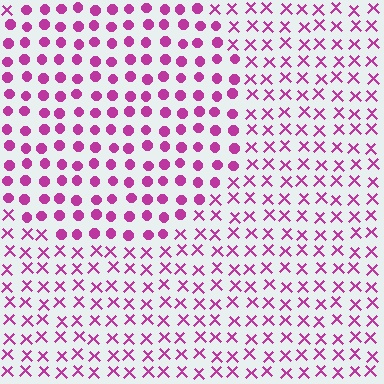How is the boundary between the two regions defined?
The boundary is defined by a change in element shape: circles inside vs. X marks outside. All elements share the same color and spacing.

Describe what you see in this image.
The image is filled with small magenta elements arranged in a uniform grid. A circle-shaped region contains circles, while the surrounding area contains X marks. The boundary is defined purely by the change in element shape.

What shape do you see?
I see a circle.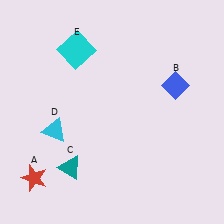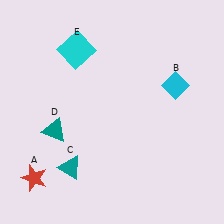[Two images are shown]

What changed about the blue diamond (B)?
In Image 1, B is blue. In Image 2, it changed to cyan.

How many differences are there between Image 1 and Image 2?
There are 2 differences between the two images.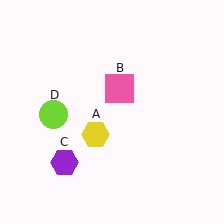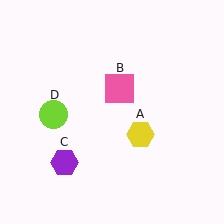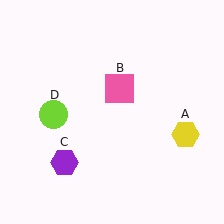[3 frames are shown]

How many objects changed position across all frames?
1 object changed position: yellow hexagon (object A).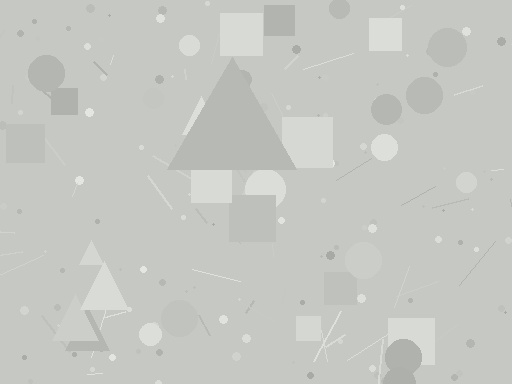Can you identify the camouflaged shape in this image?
The camouflaged shape is a triangle.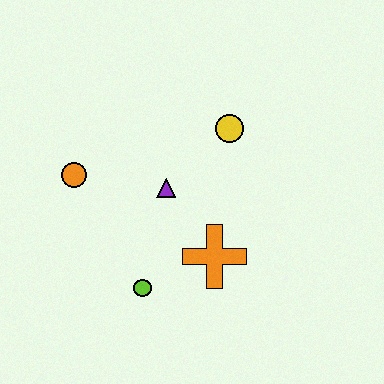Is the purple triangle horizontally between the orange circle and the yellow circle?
Yes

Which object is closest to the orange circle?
The purple triangle is closest to the orange circle.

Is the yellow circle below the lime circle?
No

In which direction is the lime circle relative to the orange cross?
The lime circle is to the left of the orange cross.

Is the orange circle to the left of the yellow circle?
Yes